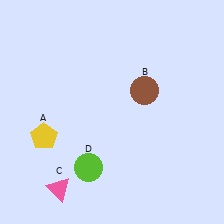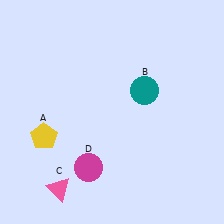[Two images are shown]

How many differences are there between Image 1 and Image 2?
There are 2 differences between the two images.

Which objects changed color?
B changed from brown to teal. D changed from lime to magenta.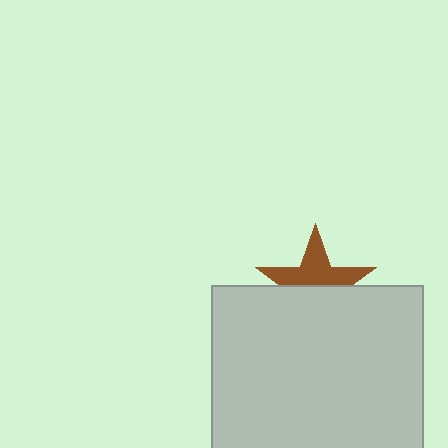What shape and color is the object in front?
The object in front is a light gray square.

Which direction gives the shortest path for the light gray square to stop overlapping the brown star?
Moving down gives the shortest separation.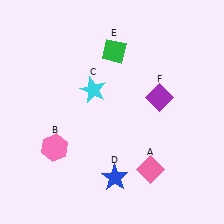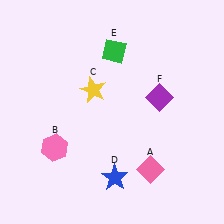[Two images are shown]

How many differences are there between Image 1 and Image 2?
There is 1 difference between the two images.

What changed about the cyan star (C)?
In Image 1, C is cyan. In Image 2, it changed to yellow.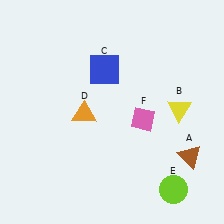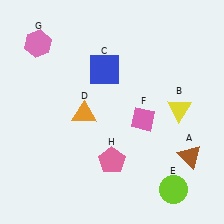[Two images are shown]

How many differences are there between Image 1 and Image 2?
There are 2 differences between the two images.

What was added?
A pink hexagon (G), a pink pentagon (H) were added in Image 2.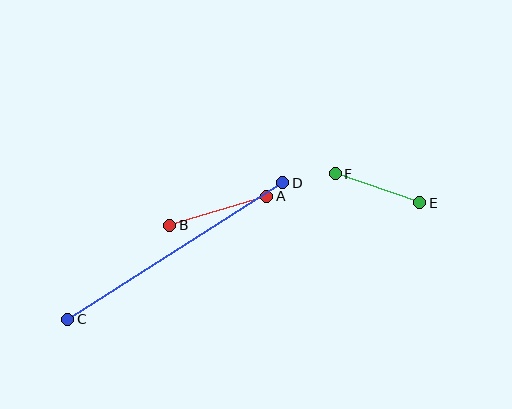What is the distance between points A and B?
The distance is approximately 101 pixels.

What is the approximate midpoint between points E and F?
The midpoint is at approximately (378, 188) pixels.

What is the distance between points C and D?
The distance is approximately 254 pixels.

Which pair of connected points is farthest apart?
Points C and D are farthest apart.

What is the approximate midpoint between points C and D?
The midpoint is at approximately (175, 251) pixels.